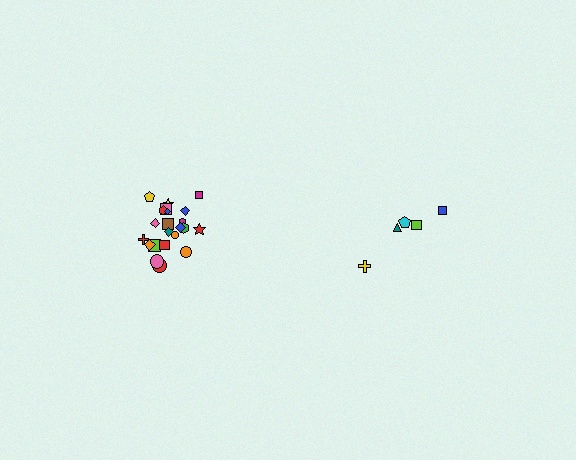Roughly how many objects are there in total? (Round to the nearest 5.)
Roughly 25 objects in total.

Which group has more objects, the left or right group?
The left group.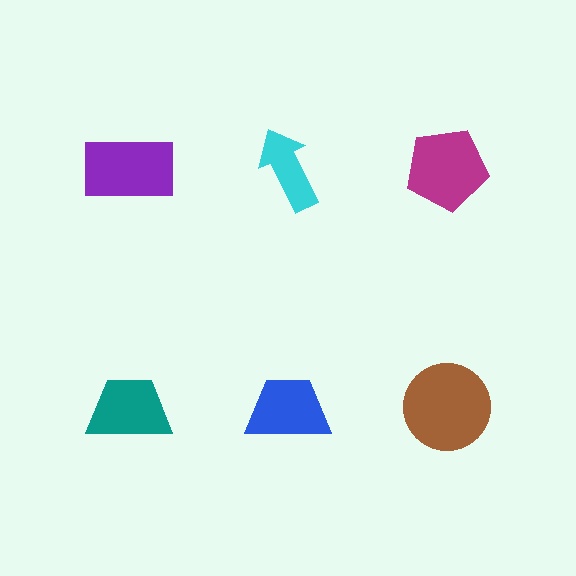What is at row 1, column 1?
A purple rectangle.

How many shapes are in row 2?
3 shapes.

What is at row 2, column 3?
A brown circle.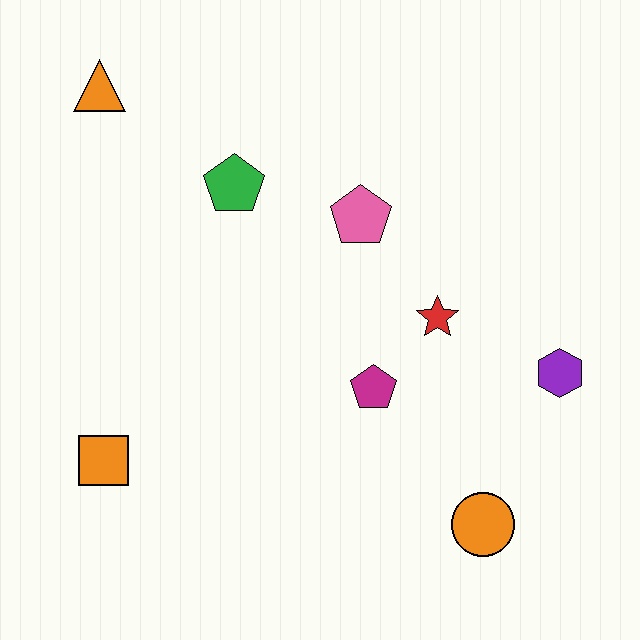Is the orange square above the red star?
No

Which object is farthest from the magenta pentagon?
The orange triangle is farthest from the magenta pentagon.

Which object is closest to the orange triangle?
The green pentagon is closest to the orange triangle.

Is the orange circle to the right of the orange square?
Yes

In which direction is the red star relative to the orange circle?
The red star is above the orange circle.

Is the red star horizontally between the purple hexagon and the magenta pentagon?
Yes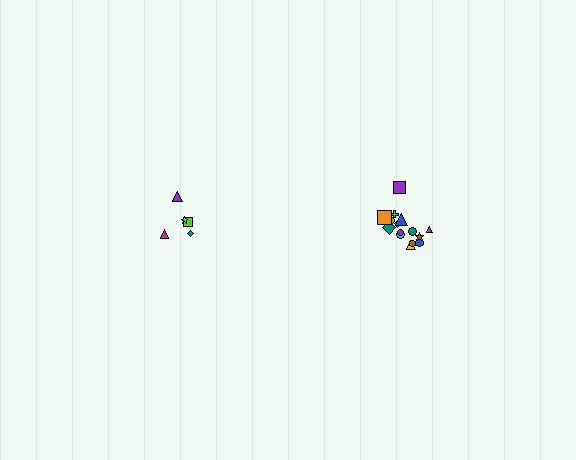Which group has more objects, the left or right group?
The right group.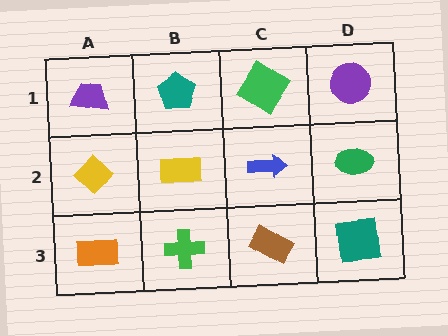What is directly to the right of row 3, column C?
A teal square.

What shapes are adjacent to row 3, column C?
A blue arrow (row 2, column C), a green cross (row 3, column B), a teal square (row 3, column D).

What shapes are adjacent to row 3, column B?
A yellow rectangle (row 2, column B), an orange rectangle (row 3, column A), a brown rectangle (row 3, column C).